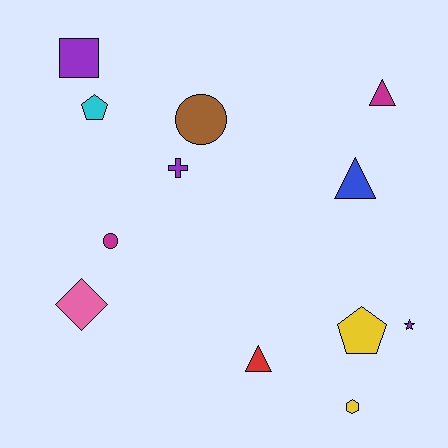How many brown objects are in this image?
There is 1 brown object.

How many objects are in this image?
There are 12 objects.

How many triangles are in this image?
There are 3 triangles.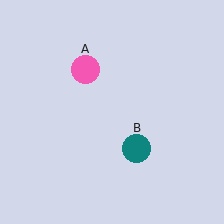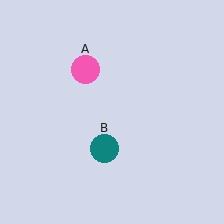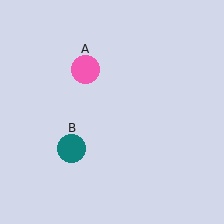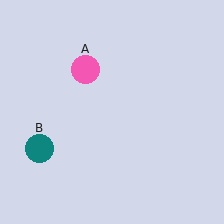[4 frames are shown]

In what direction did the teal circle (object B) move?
The teal circle (object B) moved left.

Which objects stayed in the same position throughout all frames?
Pink circle (object A) remained stationary.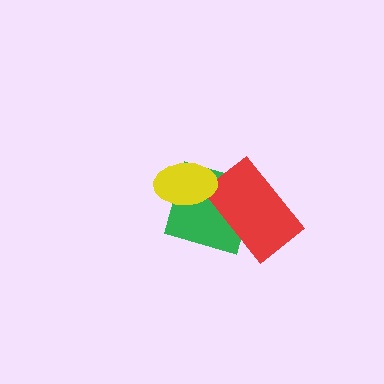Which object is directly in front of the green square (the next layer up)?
The red rectangle is directly in front of the green square.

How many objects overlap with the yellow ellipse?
1 object overlaps with the yellow ellipse.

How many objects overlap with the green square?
2 objects overlap with the green square.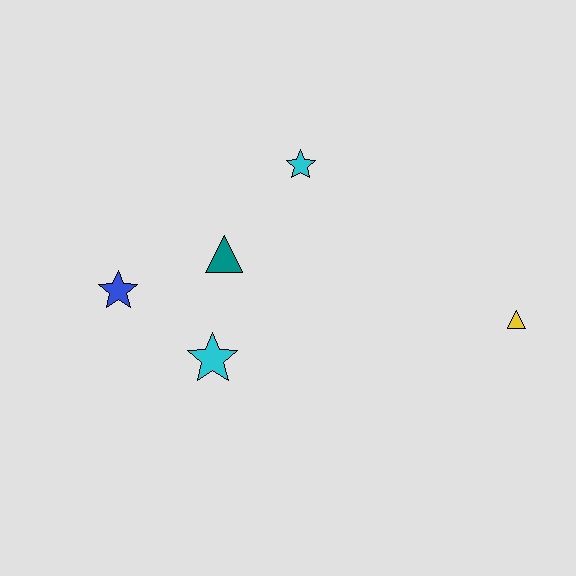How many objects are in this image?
There are 5 objects.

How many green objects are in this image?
There are no green objects.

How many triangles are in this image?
There are 2 triangles.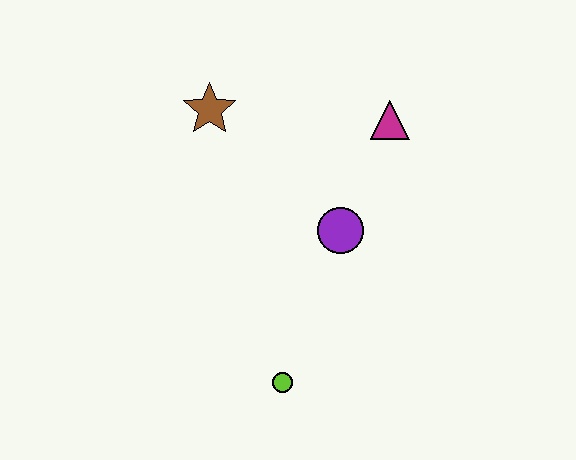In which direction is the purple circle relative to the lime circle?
The purple circle is above the lime circle.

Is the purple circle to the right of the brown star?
Yes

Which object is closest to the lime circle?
The purple circle is closest to the lime circle.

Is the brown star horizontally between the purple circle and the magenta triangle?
No